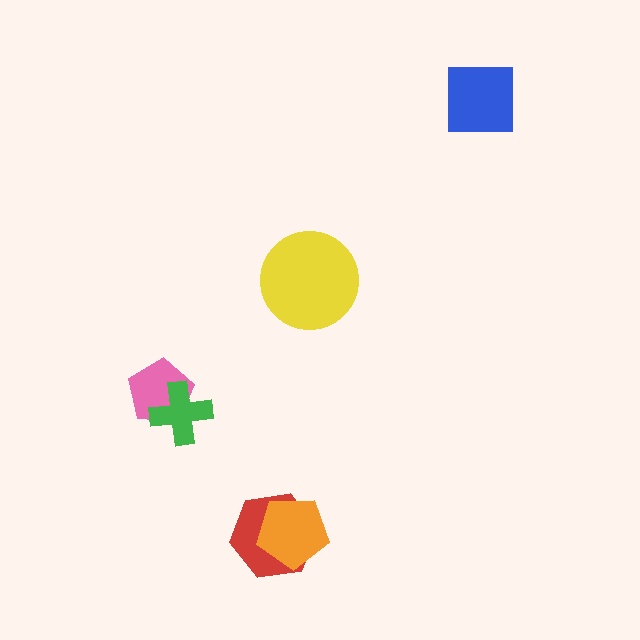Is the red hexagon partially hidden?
Yes, it is partially covered by another shape.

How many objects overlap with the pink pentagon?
1 object overlaps with the pink pentagon.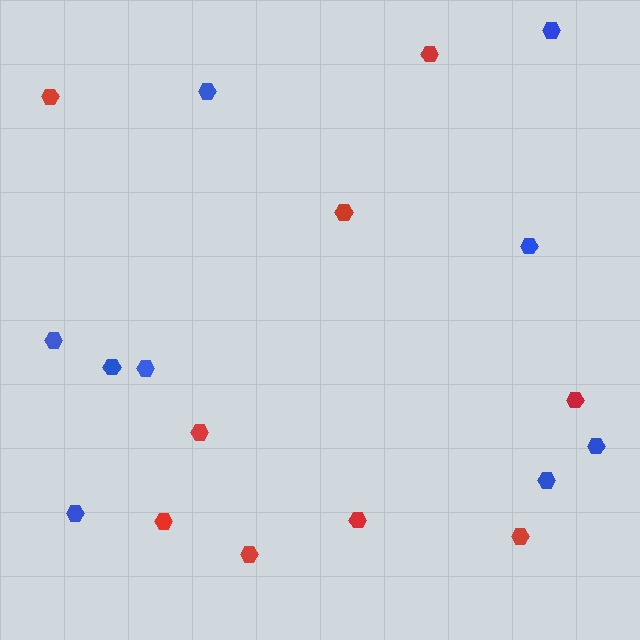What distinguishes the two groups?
There are 2 groups: one group of red hexagons (9) and one group of blue hexagons (9).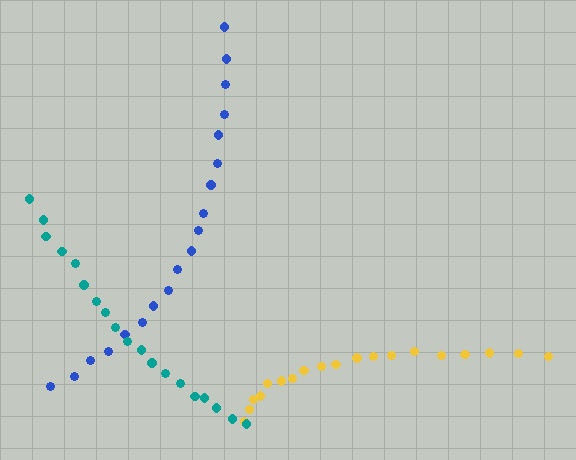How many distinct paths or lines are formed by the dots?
There are 3 distinct paths.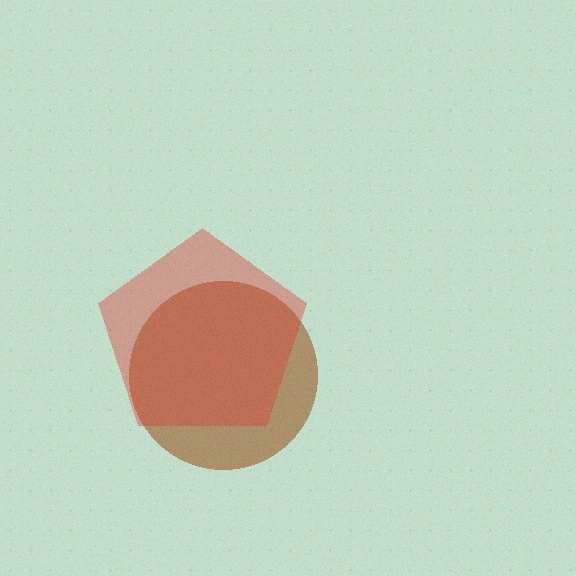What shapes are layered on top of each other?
The layered shapes are: a brown circle, a red pentagon.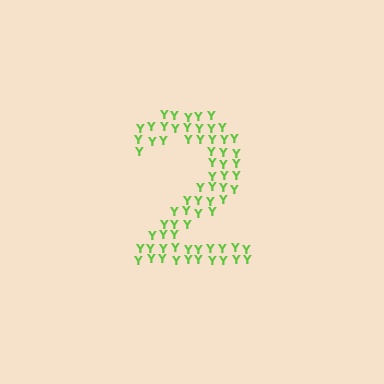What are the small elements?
The small elements are letter Y's.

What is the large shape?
The large shape is the digit 2.